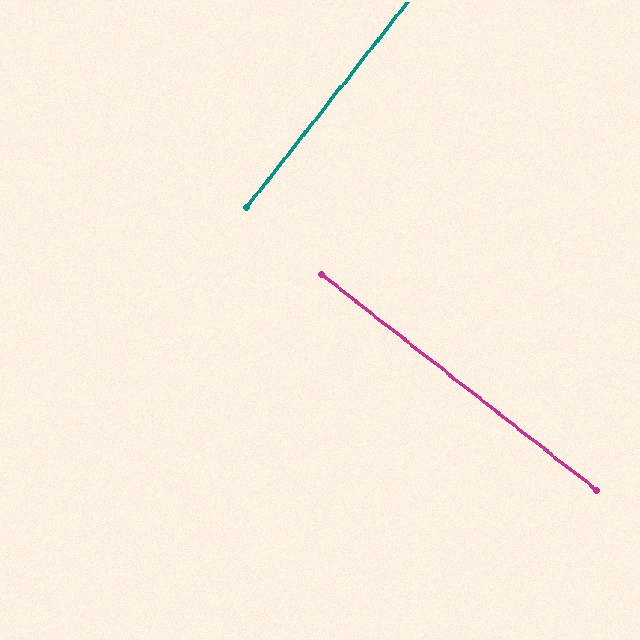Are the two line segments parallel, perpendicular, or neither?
Perpendicular — they meet at approximately 90°.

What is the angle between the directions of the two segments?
Approximately 90 degrees.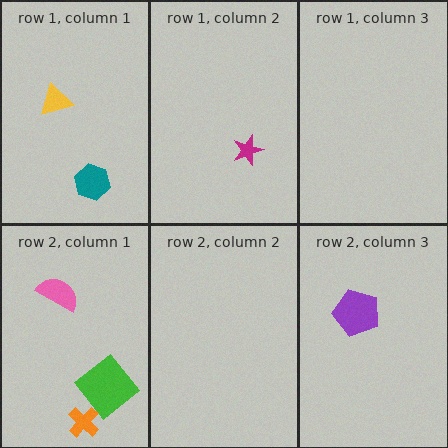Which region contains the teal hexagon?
The row 1, column 1 region.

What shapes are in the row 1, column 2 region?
The magenta star.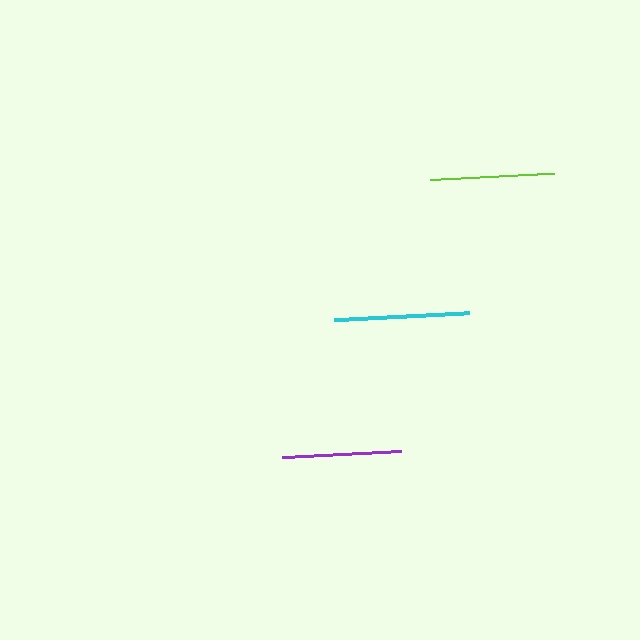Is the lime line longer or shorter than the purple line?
The lime line is longer than the purple line.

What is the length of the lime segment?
The lime segment is approximately 125 pixels long.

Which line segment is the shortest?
The purple line is the shortest at approximately 119 pixels.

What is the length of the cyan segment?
The cyan segment is approximately 135 pixels long.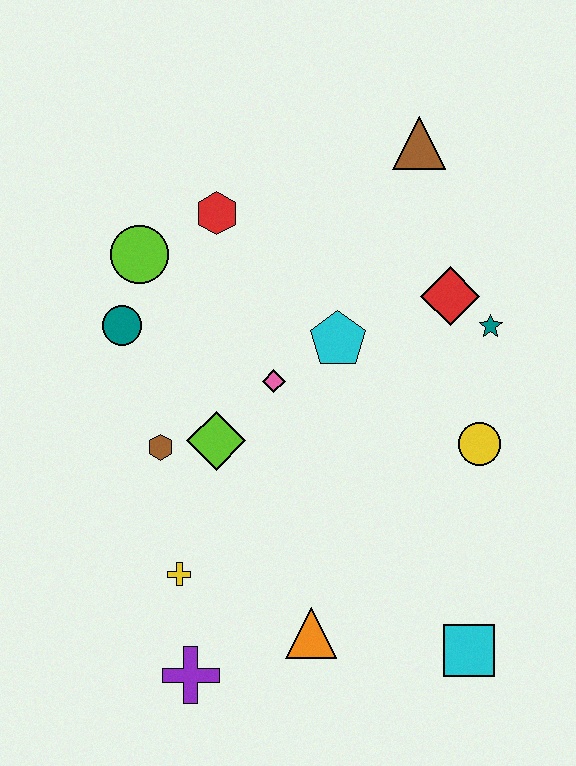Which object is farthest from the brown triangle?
The purple cross is farthest from the brown triangle.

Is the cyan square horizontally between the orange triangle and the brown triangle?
No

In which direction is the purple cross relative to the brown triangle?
The purple cross is below the brown triangle.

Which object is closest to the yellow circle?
The teal star is closest to the yellow circle.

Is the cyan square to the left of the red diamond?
No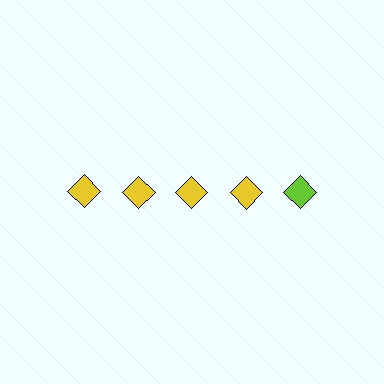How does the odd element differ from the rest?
It has a different color: lime instead of yellow.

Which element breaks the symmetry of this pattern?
The lime diamond in the top row, rightmost column breaks the symmetry. All other shapes are yellow diamonds.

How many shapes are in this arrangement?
There are 5 shapes arranged in a grid pattern.